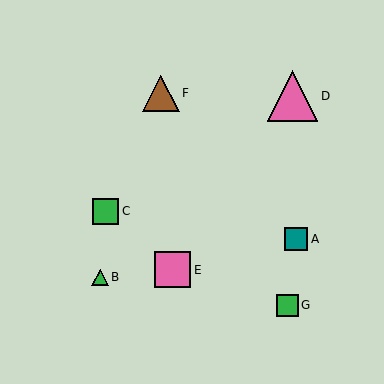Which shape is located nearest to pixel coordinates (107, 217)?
The green square (labeled C) at (105, 212) is nearest to that location.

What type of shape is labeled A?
Shape A is a teal square.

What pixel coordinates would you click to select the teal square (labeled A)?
Click at (296, 239) to select the teal square A.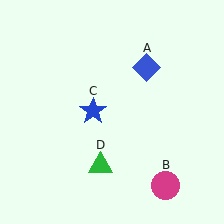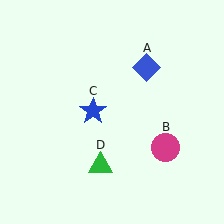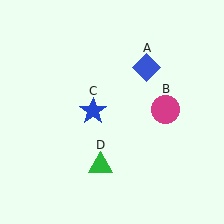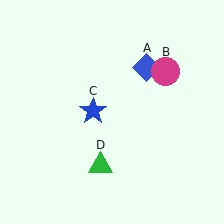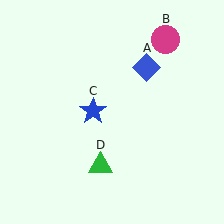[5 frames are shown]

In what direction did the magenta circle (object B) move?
The magenta circle (object B) moved up.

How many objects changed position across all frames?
1 object changed position: magenta circle (object B).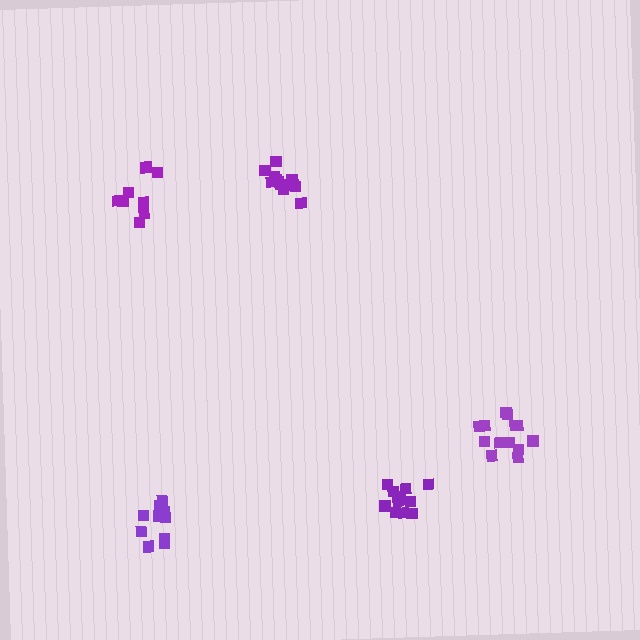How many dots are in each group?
Group 1: 13 dots, Group 2: 8 dots, Group 3: 13 dots, Group 4: 11 dots, Group 5: 12 dots (57 total).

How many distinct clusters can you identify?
There are 5 distinct clusters.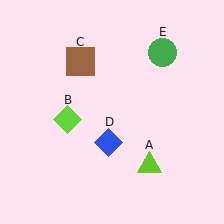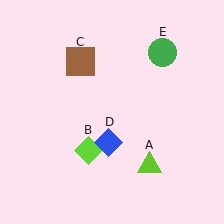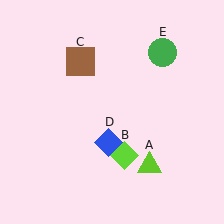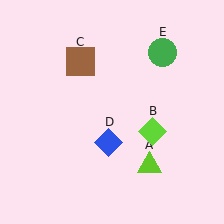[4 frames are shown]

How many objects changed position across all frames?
1 object changed position: lime diamond (object B).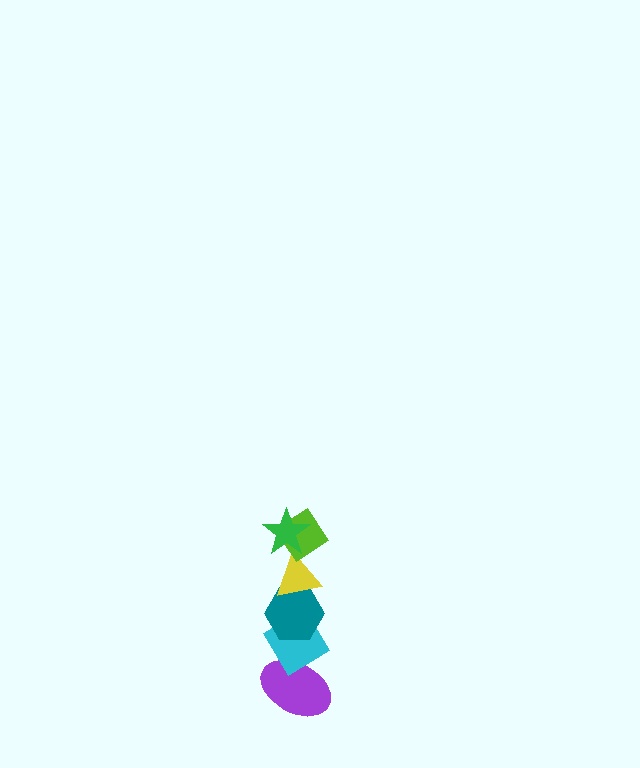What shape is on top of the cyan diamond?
The teal hexagon is on top of the cyan diamond.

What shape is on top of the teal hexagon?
The yellow triangle is on top of the teal hexagon.